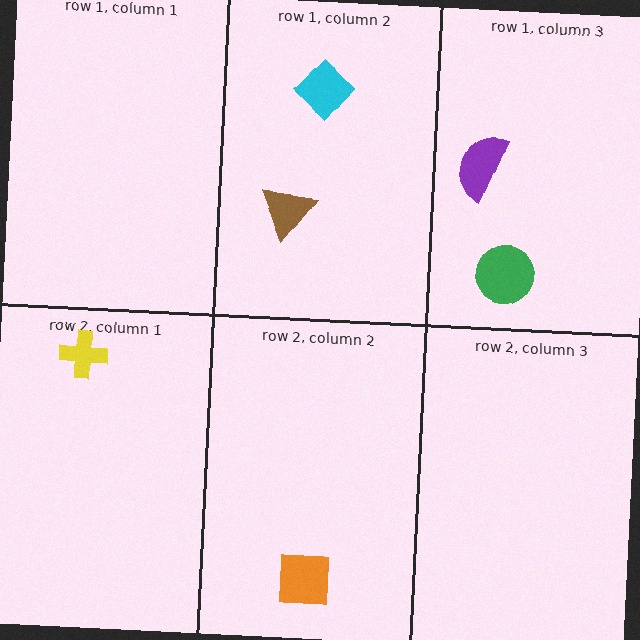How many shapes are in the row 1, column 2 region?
2.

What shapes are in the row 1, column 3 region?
The green circle, the purple semicircle.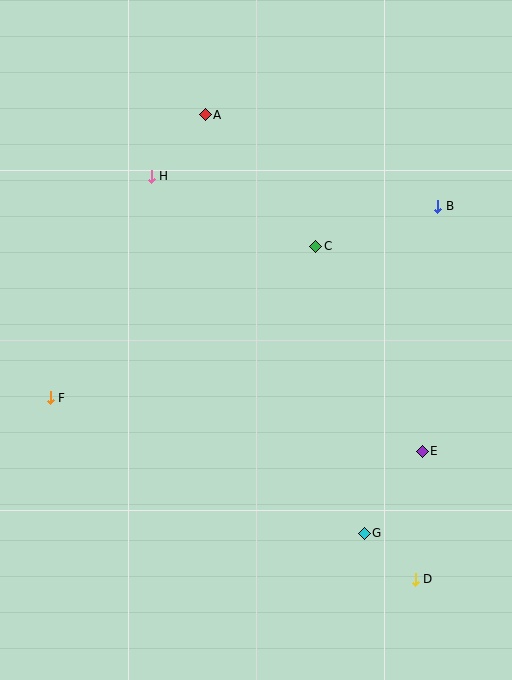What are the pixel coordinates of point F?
Point F is at (50, 398).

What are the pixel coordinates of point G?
Point G is at (364, 533).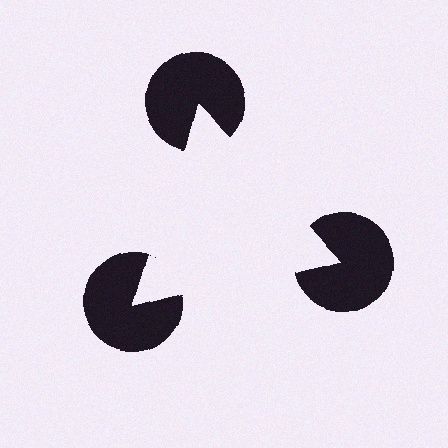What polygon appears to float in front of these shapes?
An illusory triangle — its edges are inferred from the aligned wedge cuts in the pac-man discs, not physically drawn.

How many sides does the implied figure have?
3 sides.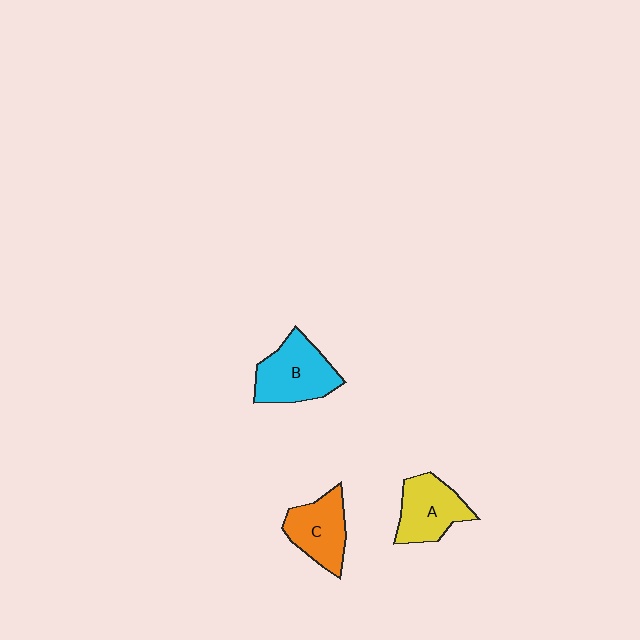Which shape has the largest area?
Shape B (cyan).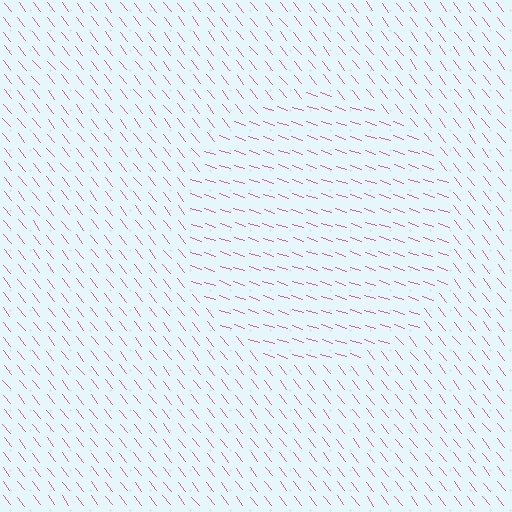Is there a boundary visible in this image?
Yes, there is a texture boundary formed by a change in line orientation.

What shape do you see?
I see a circle.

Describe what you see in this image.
The image is filled with small pink line segments. A circle region in the image has lines oriented differently from the surrounding lines, creating a visible texture boundary.